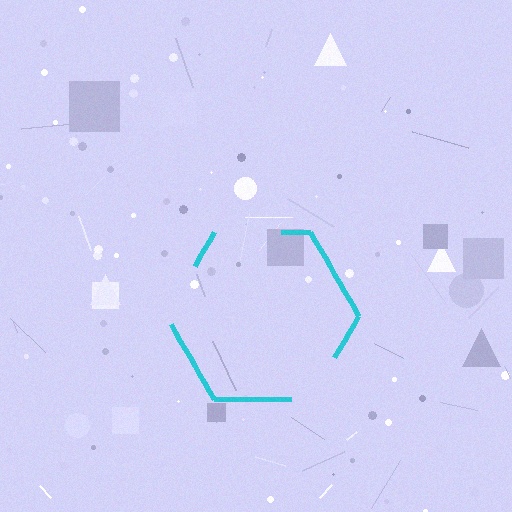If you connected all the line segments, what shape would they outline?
They would outline a hexagon.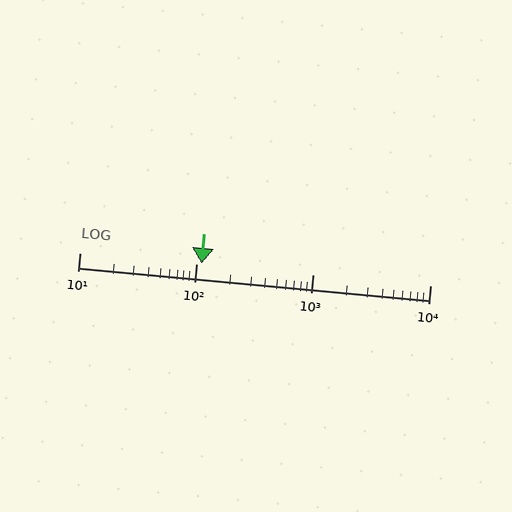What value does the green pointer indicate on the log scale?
The pointer indicates approximately 110.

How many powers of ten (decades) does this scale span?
The scale spans 3 decades, from 10 to 10000.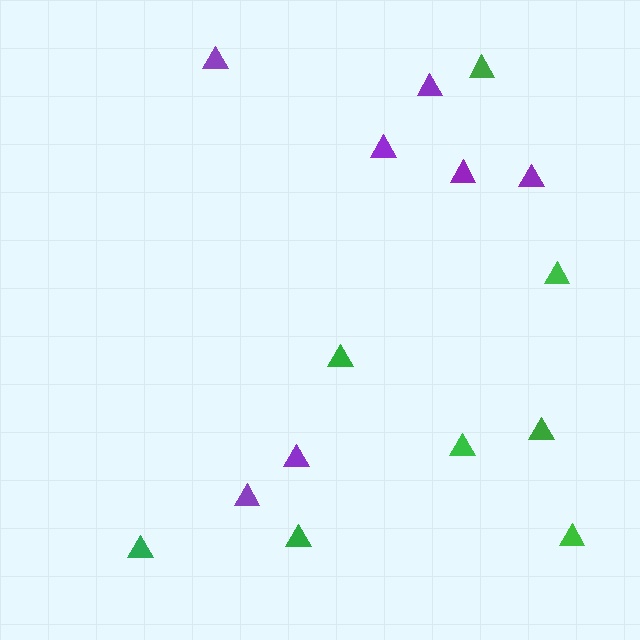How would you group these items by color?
There are 2 groups: one group of green triangles (8) and one group of purple triangles (7).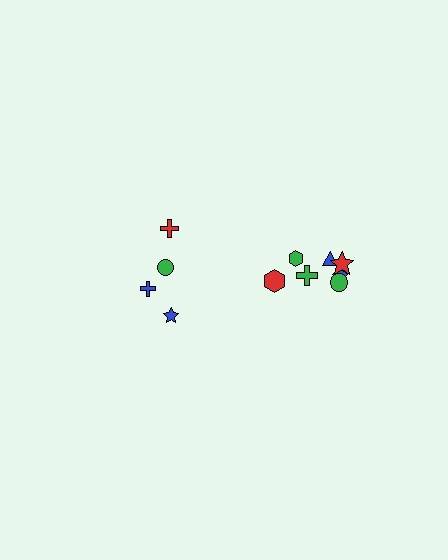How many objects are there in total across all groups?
There are 11 objects.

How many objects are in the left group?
There are 4 objects.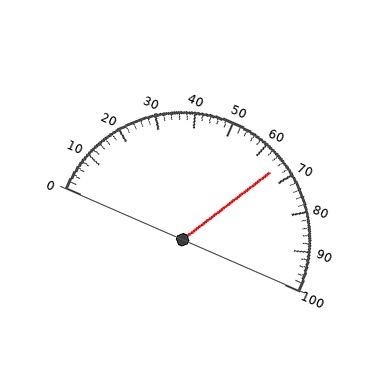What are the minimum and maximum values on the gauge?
The gauge ranges from 0 to 100.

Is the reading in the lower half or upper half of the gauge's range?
The reading is in the upper half of the range (0 to 100).